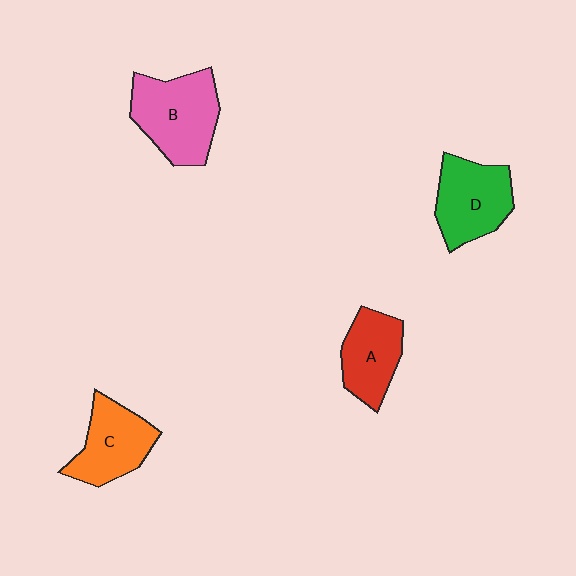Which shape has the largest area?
Shape B (pink).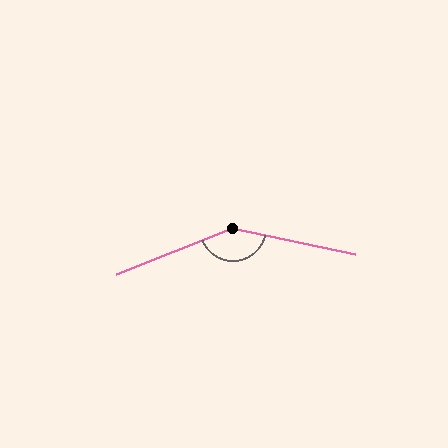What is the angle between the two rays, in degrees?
Approximately 146 degrees.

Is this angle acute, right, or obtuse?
It is obtuse.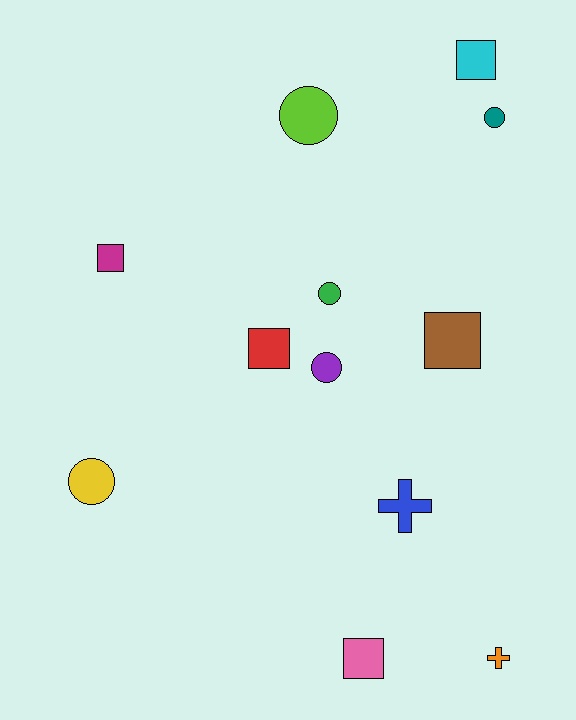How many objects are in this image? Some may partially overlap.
There are 12 objects.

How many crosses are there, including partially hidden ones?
There are 2 crosses.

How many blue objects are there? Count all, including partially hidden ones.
There is 1 blue object.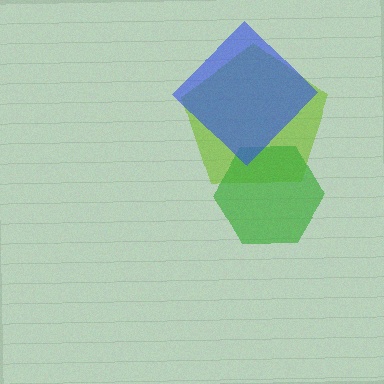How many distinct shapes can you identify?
There are 3 distinct shapes: a lime pentagon, a green hexagon, a blue diamond.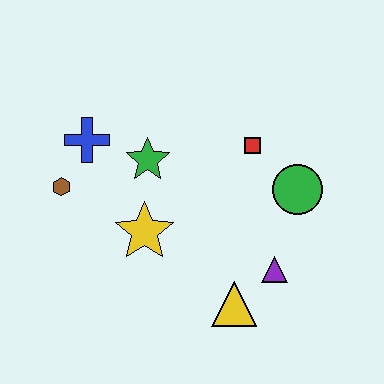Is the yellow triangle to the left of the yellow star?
No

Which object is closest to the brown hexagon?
The blue cross is closest to the brown hexagon.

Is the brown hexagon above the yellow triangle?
Yes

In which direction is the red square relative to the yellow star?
The red square is to the right of the yellow star.